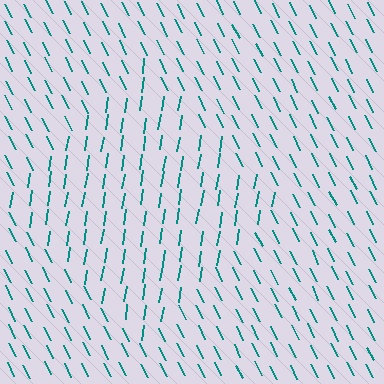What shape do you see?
I see a diamond.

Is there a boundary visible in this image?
Yes, there is a texture boundary formed by a change in line orientation.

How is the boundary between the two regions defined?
The boundary is defined purely by a change in line orientation (approximately 35 degrees difference). All lines are the same color and thickness.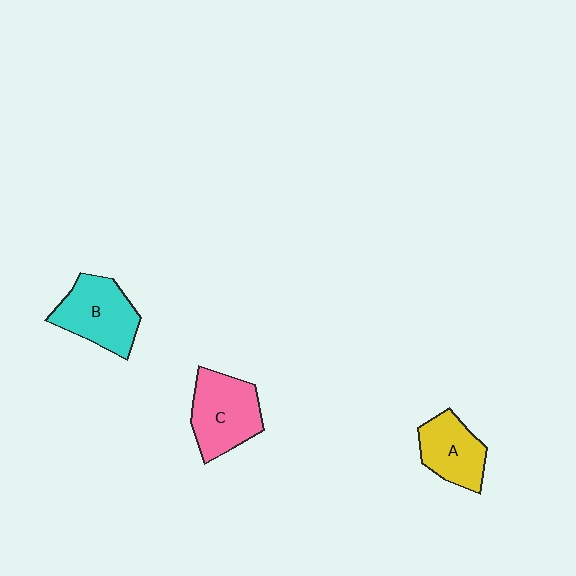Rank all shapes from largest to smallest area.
From largest to smallest: C (pink), B (cyan), A (yellow).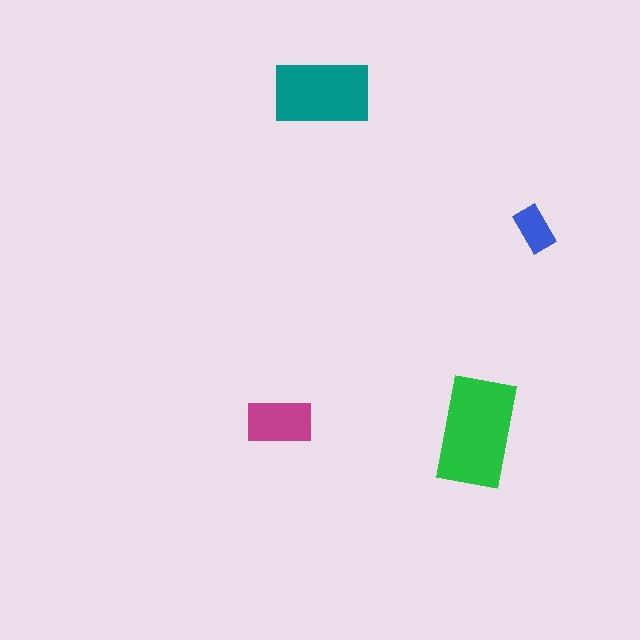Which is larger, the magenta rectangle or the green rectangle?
The green one.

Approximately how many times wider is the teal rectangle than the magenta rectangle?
About 1.5 times wider.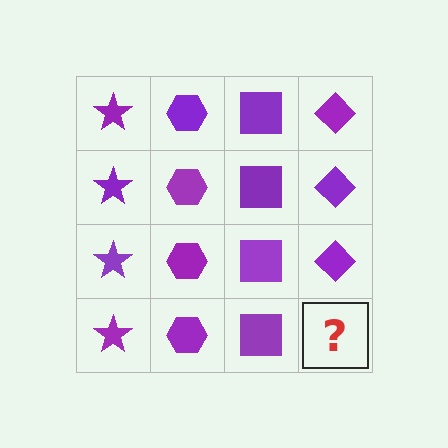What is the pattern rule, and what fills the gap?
The rule is that each column has a consistent shape. The gap should be filled with a purple diamond.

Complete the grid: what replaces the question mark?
The question mark should be replaced with a purple diamond.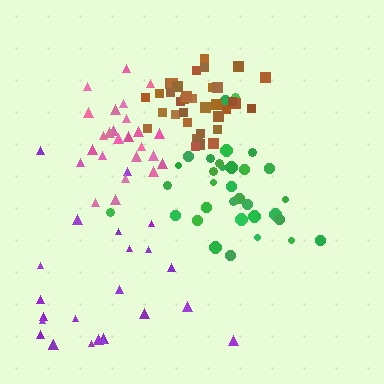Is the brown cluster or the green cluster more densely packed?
Brown.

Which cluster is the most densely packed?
Brown.